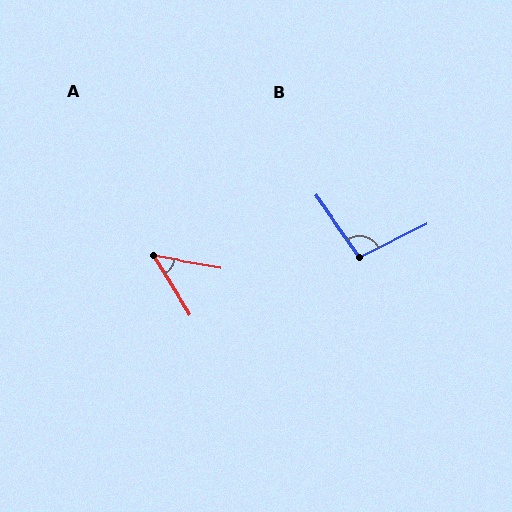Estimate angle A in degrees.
Approximately 49 degrees.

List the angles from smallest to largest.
A (49°), B (99°).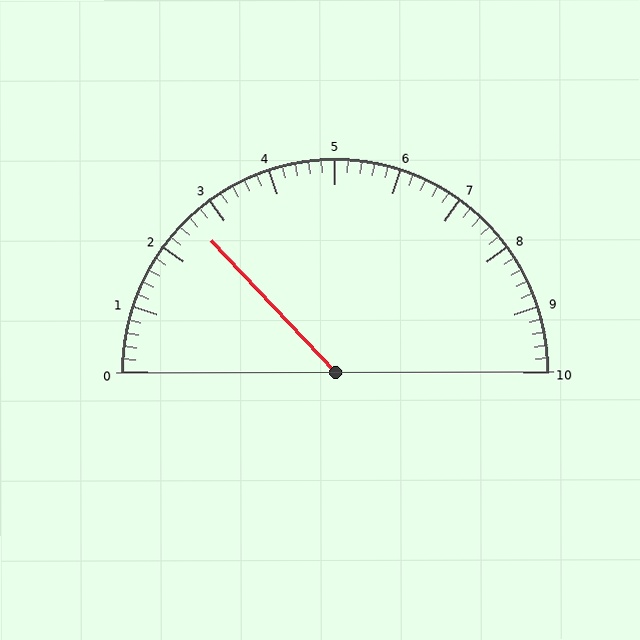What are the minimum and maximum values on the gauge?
The gauge ranges from 0 to 10.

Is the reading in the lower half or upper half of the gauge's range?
The reading is in the lower half of the range (0 to 10).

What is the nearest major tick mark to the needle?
The nearest major tick mark is 3.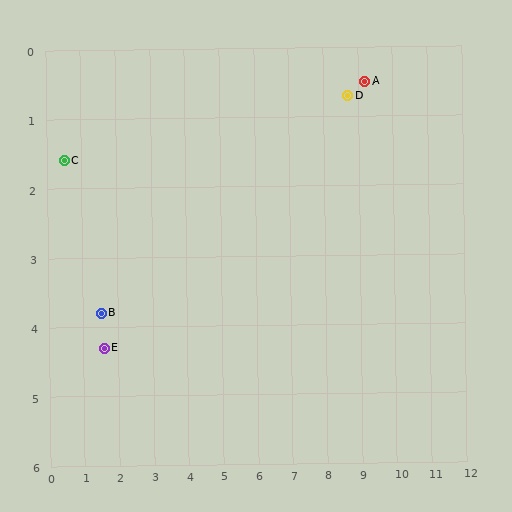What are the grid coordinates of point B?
Point B is at approximately (1.5, 3.8).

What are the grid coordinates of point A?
Point A is at approximately (9.2, 0.5).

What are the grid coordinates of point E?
Point E is at approximately (1.6, 4.3).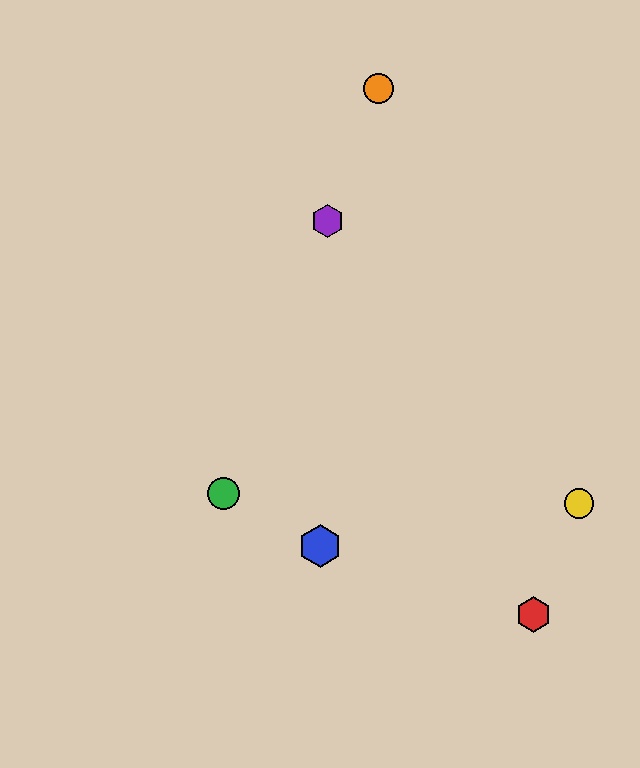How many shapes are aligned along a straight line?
3 shapes (the green circle, the purple hexagon, the orange circle) are aligned along a straight line.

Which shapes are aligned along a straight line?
The green circle, the purple hexagon, the orange circle are aligned along a straight line.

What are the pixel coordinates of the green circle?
The green circle is at (223, 494).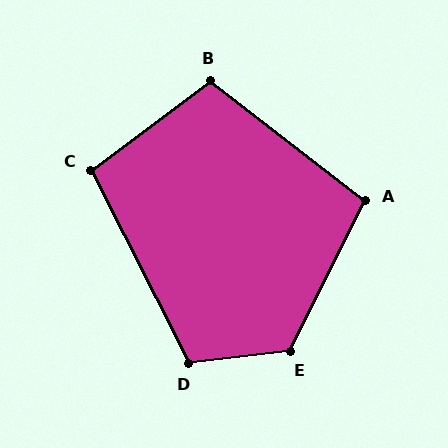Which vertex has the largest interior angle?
E, at approximately 123 degrees.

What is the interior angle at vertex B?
Approximately 106 degrees (obtuse).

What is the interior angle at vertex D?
Approximately 110 degrees (obtuse).